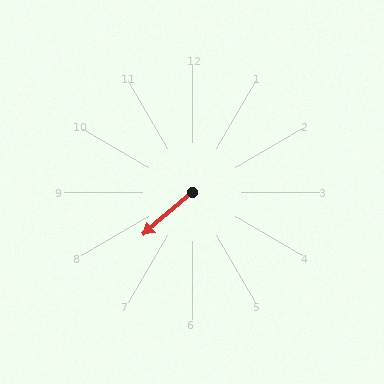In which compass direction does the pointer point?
Southwest.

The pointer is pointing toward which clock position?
Roughly 8 o'clock.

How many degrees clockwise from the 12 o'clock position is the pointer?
Approximately 229 degrees.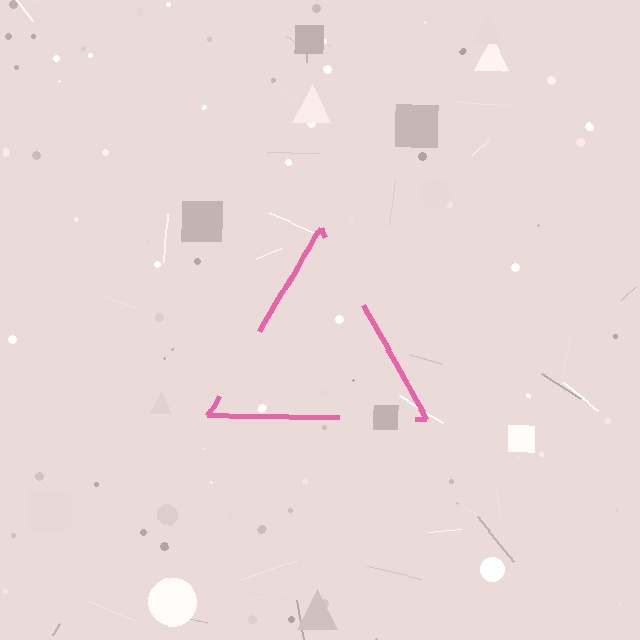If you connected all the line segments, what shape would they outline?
They would outline a triangle.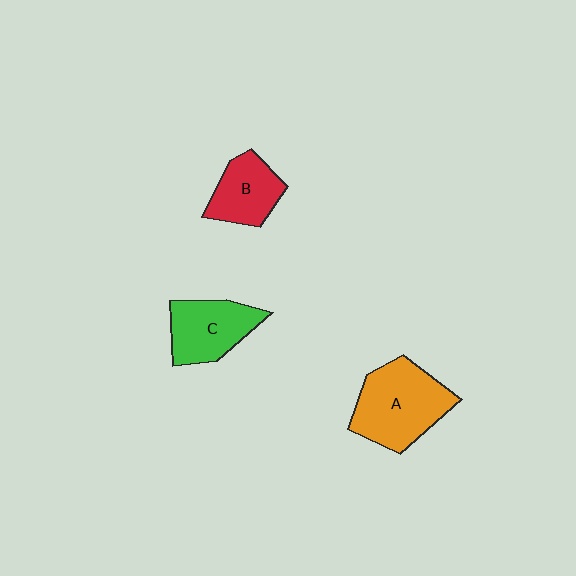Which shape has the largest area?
Shape A (orange).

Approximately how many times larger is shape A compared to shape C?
Approximately 1.4 times.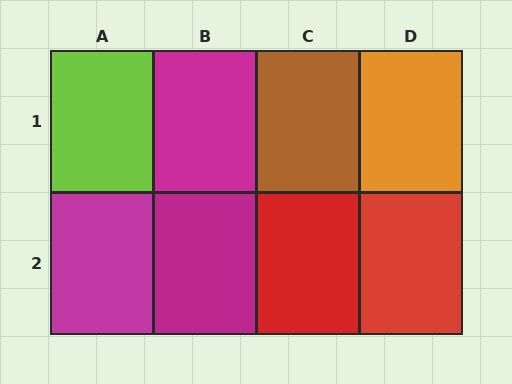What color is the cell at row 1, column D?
Orange.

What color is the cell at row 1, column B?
Magenta.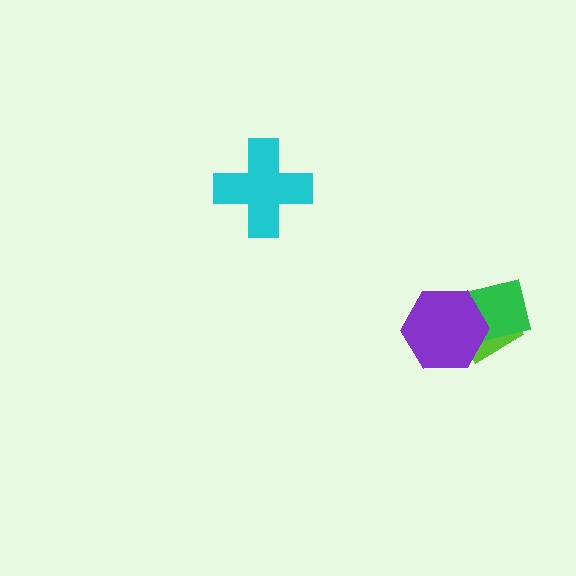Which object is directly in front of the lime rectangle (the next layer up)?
The green square is directly in front of the lime rectangle.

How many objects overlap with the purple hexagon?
2 objects overlap with the purple hexagon.